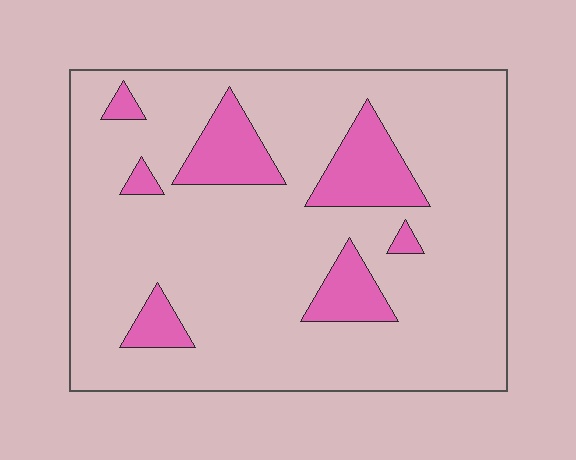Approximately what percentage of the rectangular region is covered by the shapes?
Approximately 15%.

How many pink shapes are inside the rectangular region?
7.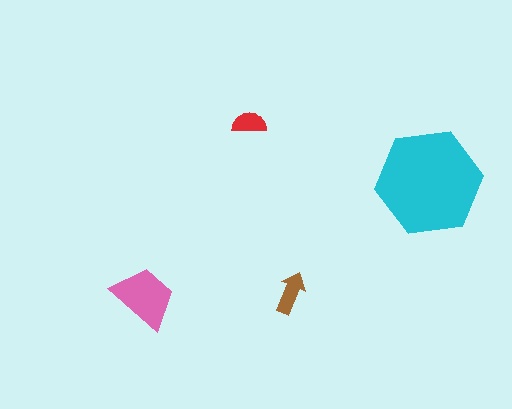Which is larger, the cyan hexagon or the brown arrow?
The cyan hexagon.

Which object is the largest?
The cyan hexagon.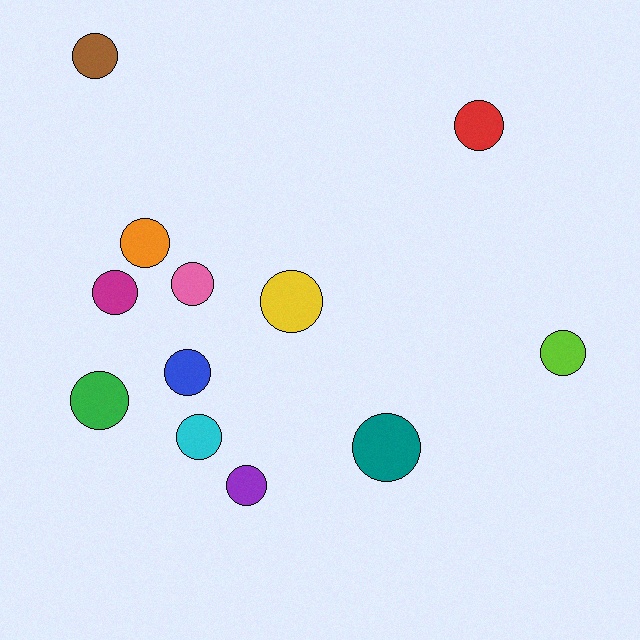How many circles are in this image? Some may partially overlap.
There are 12 circles.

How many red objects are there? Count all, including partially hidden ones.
There is 1 red object.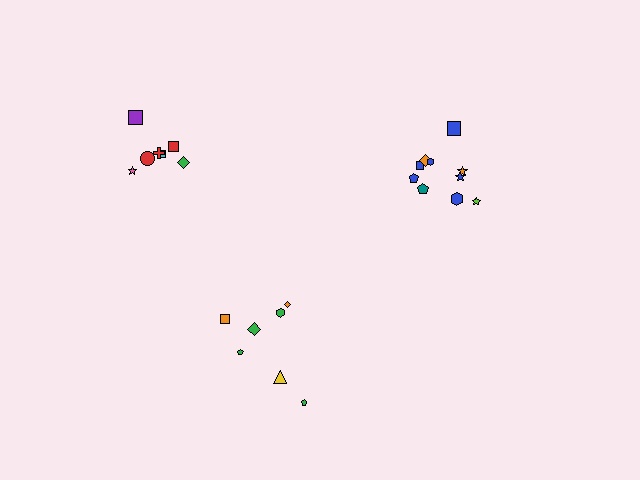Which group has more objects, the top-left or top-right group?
The top-right group.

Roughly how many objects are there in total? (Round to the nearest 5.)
Roughly 25 objects in total.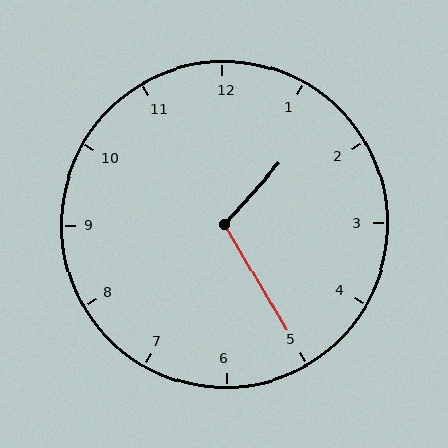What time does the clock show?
1:25.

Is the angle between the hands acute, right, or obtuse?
It is obtuse.